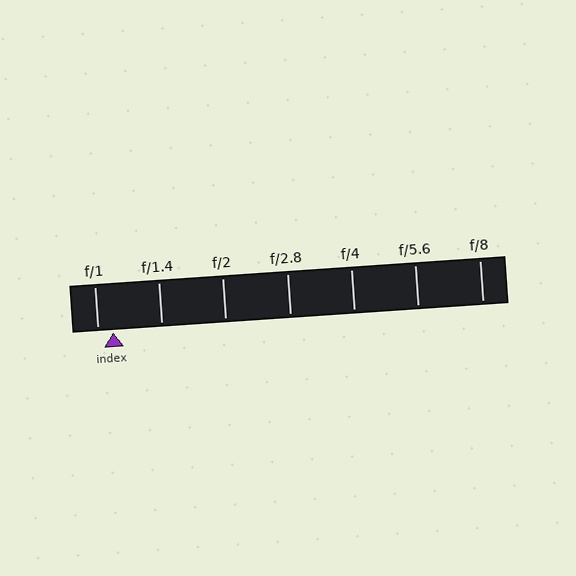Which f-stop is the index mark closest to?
The index mark is closest to f/1.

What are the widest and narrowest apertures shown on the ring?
The widest aperture shown is f/1 and the narrowest is f/8.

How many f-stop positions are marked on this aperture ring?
There are 7 f-stop positions marked.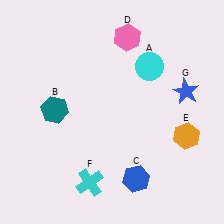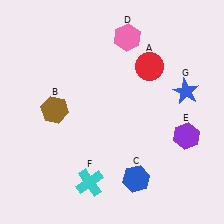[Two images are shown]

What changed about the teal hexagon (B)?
In Image 1, B is teal. In Image 2, it changed to brown.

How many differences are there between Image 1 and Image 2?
There are 3 differences between the two images.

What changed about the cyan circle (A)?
In Image 1, A is cyan. In Image 2, it changed to red.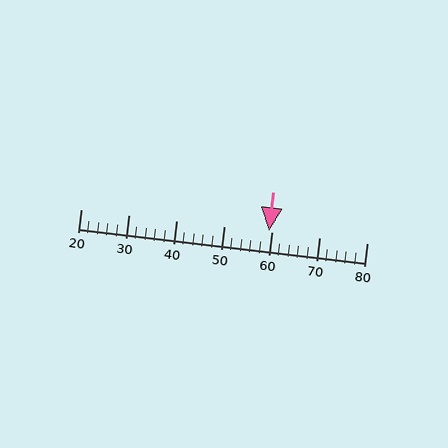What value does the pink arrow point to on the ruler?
The pink arrow points to approximately 60.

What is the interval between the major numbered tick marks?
The major tick marks are spaced 10 units apart.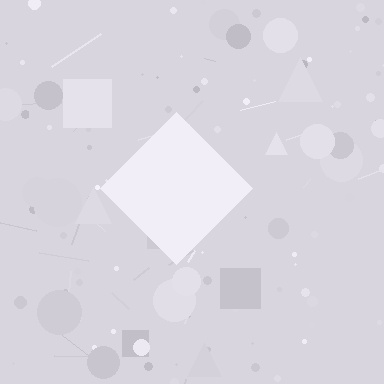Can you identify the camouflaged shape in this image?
The camouflaged shape is a diamond.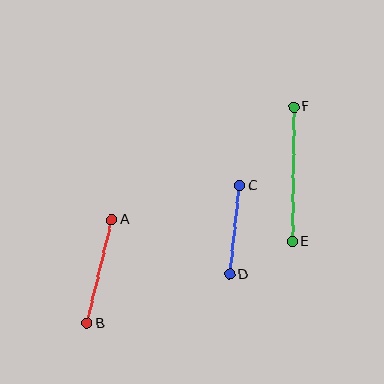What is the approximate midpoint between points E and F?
The midpoint is at approximately (293, 174) pixels.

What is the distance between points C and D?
The distance is approximately 89 pixels.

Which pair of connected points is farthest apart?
Points E and F are farthest apart.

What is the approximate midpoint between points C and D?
The midpoint is at approximately (234, 230) pixels.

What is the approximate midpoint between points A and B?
The midpoint is at approximately (99, 272) pixels.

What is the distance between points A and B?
The distance is approximately 107 pixels.